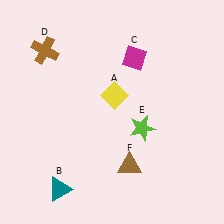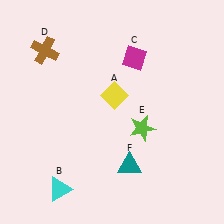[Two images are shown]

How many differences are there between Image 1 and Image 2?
There are 2 differences between the two images.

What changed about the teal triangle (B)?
In Image 1, B is teal. In Image 2, it changed to cyan.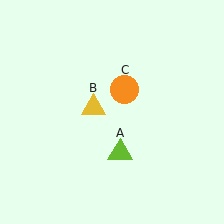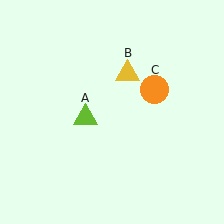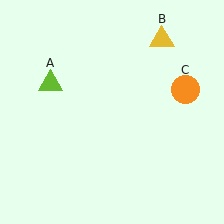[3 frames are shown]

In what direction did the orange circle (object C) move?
The orange circle (object C) moved right.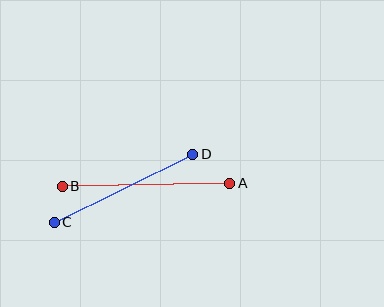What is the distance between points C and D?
The distance is approximately 155 pixels.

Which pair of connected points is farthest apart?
Points A and B are farthest apart.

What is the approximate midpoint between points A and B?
The midpoint is at approximately (146, 185) pixels.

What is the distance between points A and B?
The distance is approximately 168 pixels.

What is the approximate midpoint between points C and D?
The midpoint is at approximately (124, 188) pixels.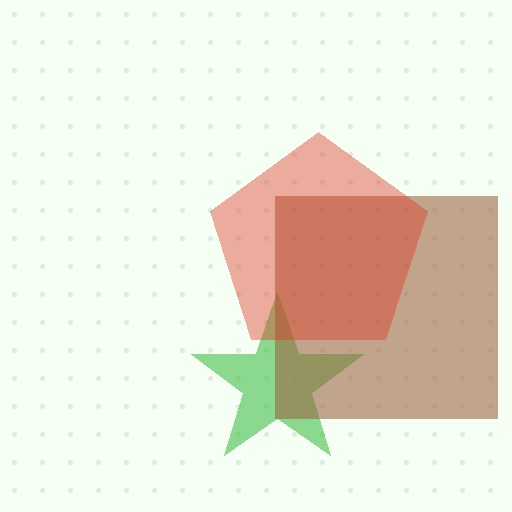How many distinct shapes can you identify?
There are 3 distinct shapes: a green star, a brown square, a red pentagon.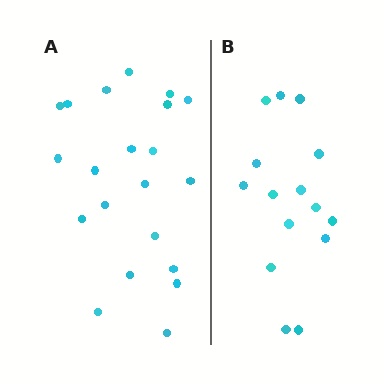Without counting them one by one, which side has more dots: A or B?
Region A (the left region) has more dots.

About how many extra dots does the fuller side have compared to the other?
Region A has about 6 more dots than region B.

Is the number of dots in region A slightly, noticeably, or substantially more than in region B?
Region A has noticeably more, but not dramatically so. The ratio is roughly 1.4 to 1.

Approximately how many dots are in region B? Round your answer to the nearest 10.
About 20 dots. (The exact count is 15, which rounds to 20.)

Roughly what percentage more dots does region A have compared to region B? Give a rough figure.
About 40% more.